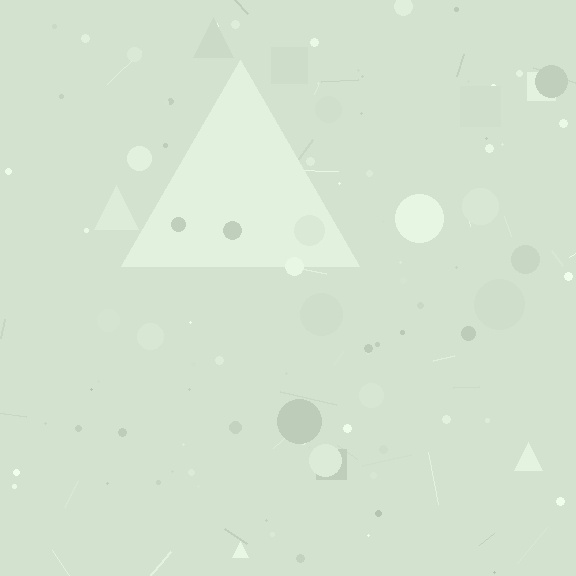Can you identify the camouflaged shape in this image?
The camouflaged shape is a triangle.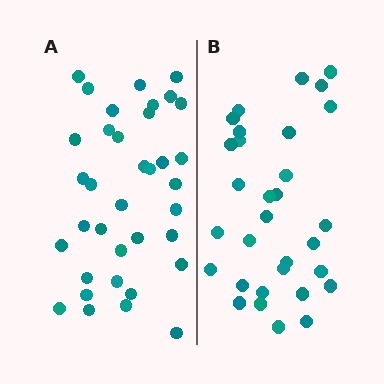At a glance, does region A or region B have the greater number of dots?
Region A (the left region) has more dots.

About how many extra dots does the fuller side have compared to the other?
Region A has about 5 more dots than region B.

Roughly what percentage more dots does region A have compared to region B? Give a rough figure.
About 15% more.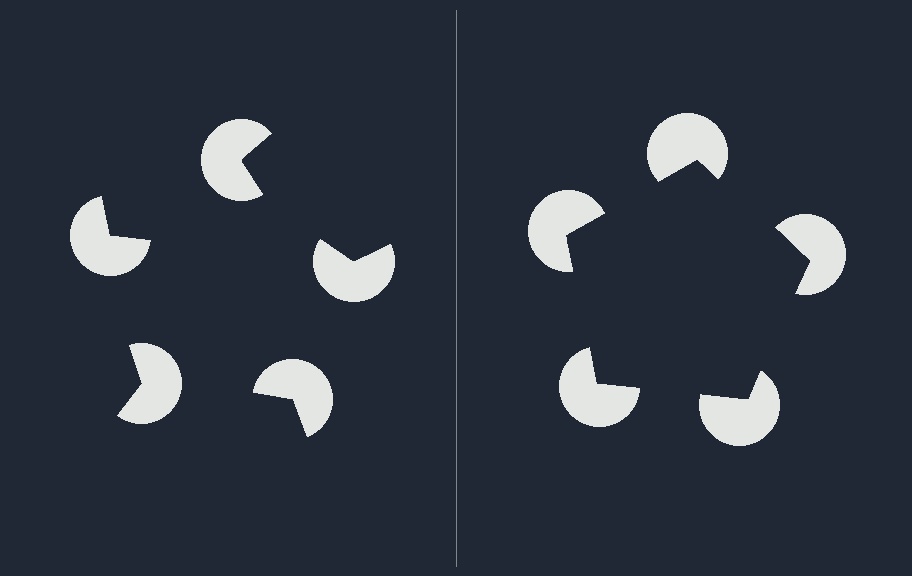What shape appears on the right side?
An illusory pentagon.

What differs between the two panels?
The pac-man discs are positioned identically on both sides; only the wedge orientations differ. On the right they align to a pentagon; on the left they are misaligned.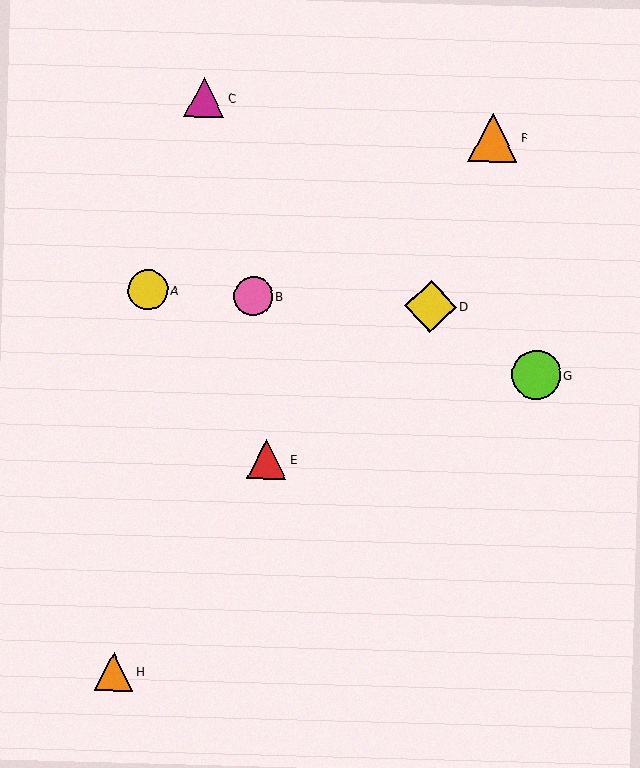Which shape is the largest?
The yellow diamond (labeled D) is the largest.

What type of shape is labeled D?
Shape D is a yellow diamond.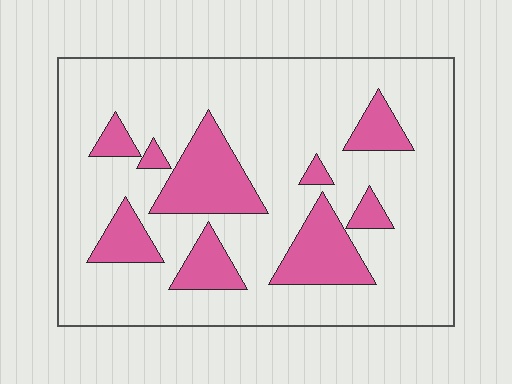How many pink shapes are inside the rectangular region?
9.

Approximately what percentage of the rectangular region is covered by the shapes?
Approximately 20%.